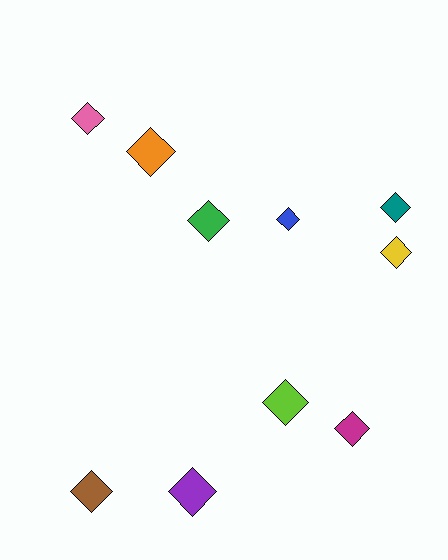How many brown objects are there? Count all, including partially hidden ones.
There is 1 brown object.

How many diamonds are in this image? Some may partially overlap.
There are 10 diamonds.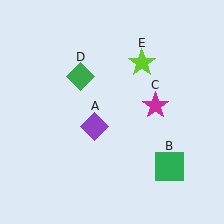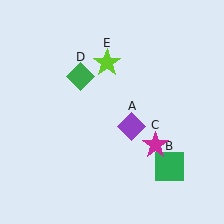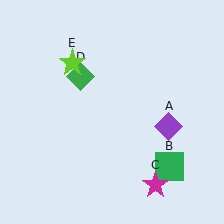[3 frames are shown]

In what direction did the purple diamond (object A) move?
The purple diamond (object A) moved right.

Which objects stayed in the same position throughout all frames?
Green square (object B) and green diamond (object D) remained stationary.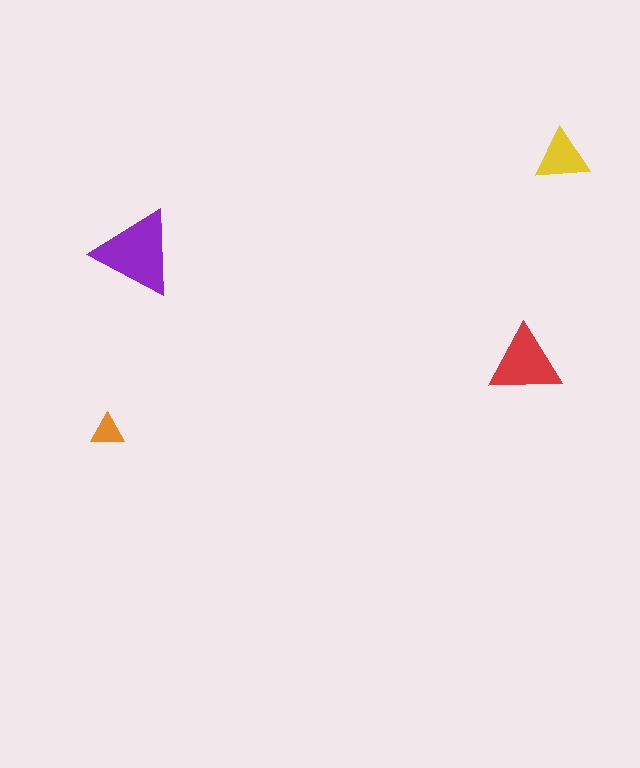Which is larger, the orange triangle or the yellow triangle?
The yellow one.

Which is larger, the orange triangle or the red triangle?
The red one.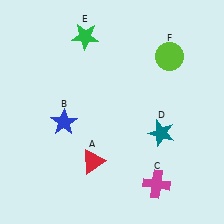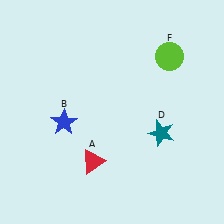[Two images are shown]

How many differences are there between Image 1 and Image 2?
There are 2 differences between the two images.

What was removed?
The green star (E), the magenta cross (C) were removed in Image 2.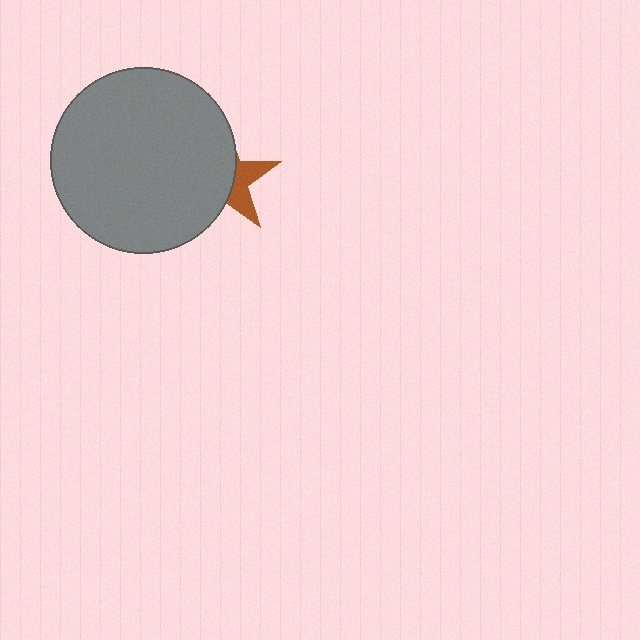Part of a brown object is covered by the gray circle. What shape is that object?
It is a star.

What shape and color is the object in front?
The object in front is a gray circle.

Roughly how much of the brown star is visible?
A small part of it is visible (roughly 34%).